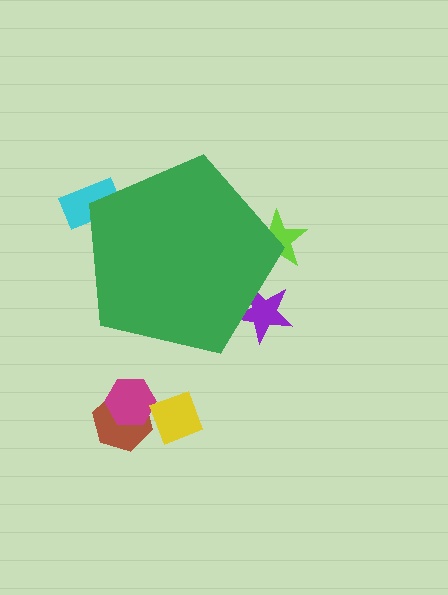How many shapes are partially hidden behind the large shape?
3 shapes are partially hidden.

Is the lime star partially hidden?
Yes, the lime star is partially hidden behind the green pentagon.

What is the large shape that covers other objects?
A green pentagon.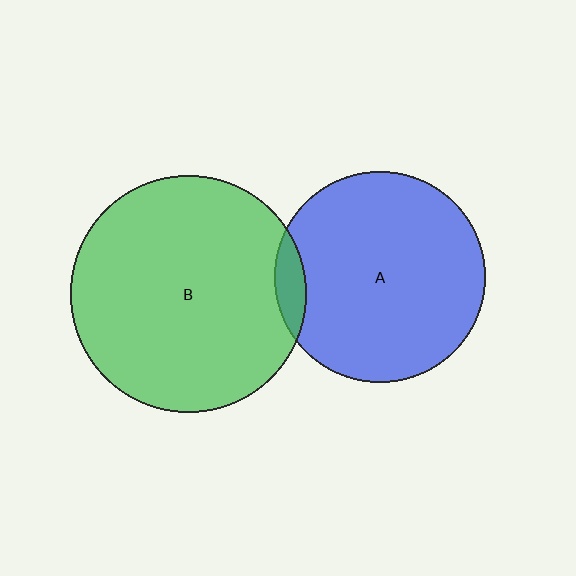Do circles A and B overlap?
Yes.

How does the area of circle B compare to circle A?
Approximately 1.3 times.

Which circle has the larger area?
Circle B (green).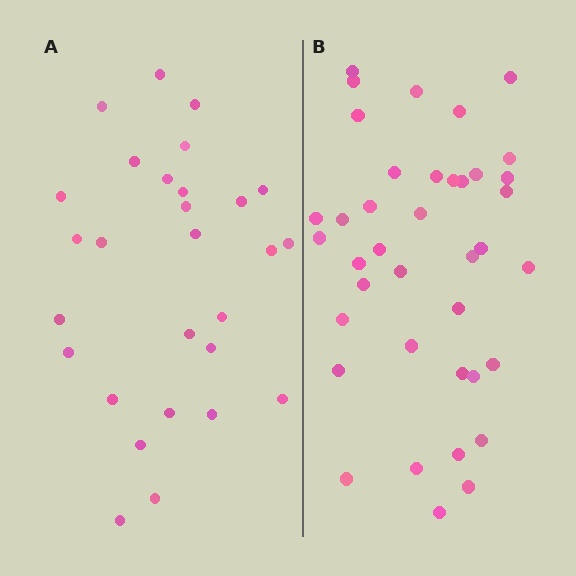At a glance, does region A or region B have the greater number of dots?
Region B (the right region) has more dots.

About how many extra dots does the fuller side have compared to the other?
Region B has roughly 12 or so more dots than region A.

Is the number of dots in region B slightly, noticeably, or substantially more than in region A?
Region B has noticeably more, but not dramatically so. The ratio is roughly 1.4 to 1.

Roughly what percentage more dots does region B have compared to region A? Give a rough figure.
About 40% more.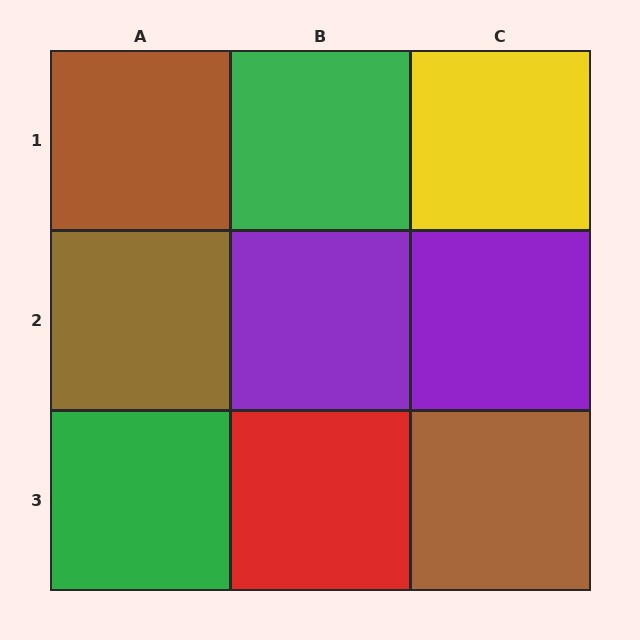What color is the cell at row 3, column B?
Red.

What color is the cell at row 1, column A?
Brown.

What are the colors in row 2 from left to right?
Brown, purple, purple.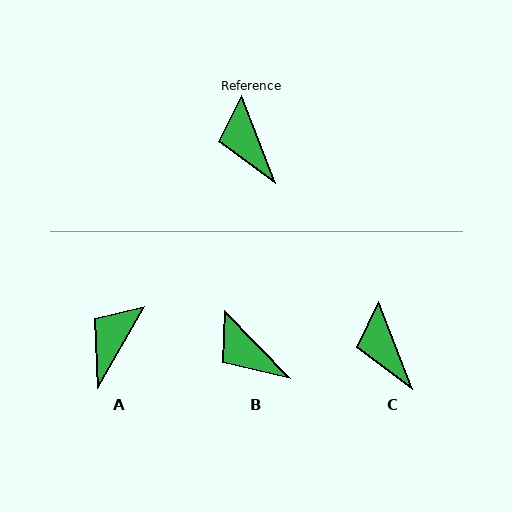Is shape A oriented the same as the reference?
No, it is off by about 50 degrees.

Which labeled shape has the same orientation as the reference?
C.